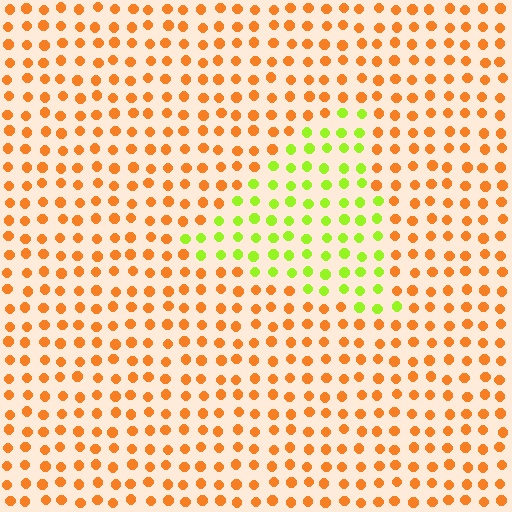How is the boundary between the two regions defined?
The boundary is defined purely by a slight shift in hue (about 61 degrees). Spacing, size, and orientation are identical on both sides.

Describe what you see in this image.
The image is filled with small orange elements in a uniform arrangement. A triangle-shaped region is visible where the elements are tinted to a slightly different hue, forming a subtle color boundary.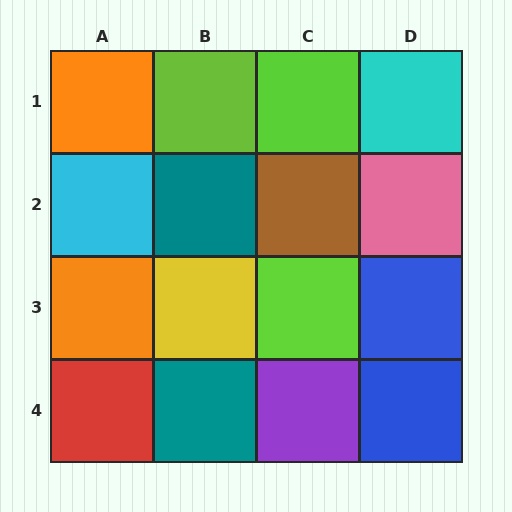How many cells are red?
1 cell is red.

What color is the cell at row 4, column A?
Red.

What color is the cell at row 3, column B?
Yellow.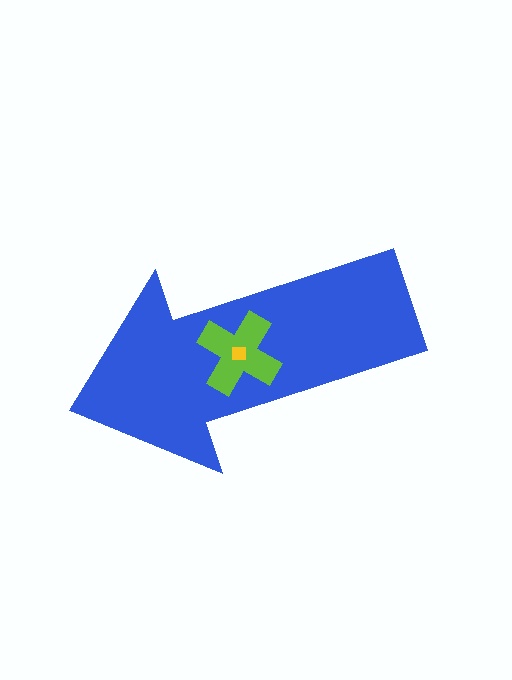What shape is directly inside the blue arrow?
The lime cross.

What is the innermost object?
The yellow square.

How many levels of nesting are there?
3.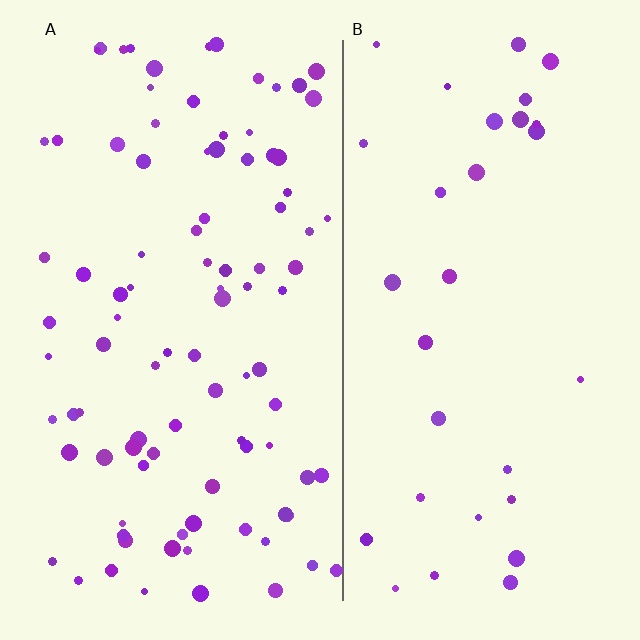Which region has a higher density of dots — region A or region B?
A (the left).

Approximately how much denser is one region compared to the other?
Approximately 3.0× — region A over region B.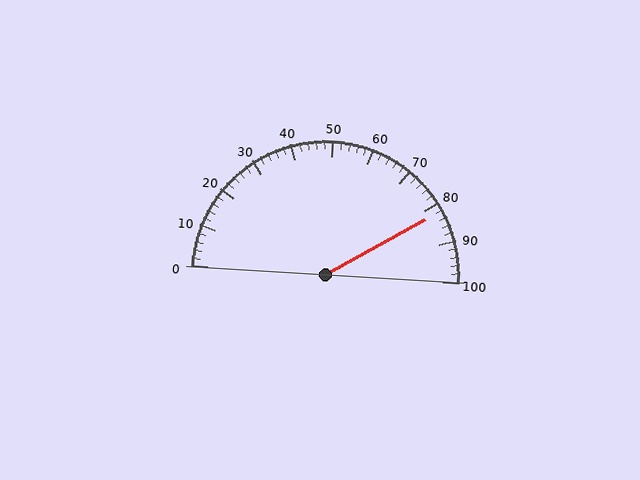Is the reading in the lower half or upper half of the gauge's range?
The reading is in the upper half of the range (0 to 100).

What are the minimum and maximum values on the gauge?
The gauge ranges from 0 to 100.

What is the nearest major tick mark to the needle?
The nearest major tick mark is 80.